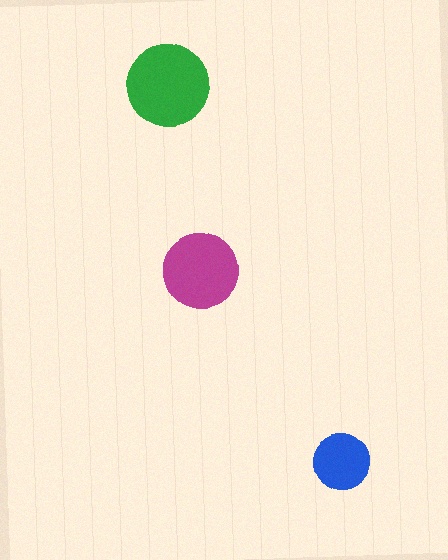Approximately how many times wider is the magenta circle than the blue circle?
About 1.5 times wider.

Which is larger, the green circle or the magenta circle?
The green one.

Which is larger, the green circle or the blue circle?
The green one.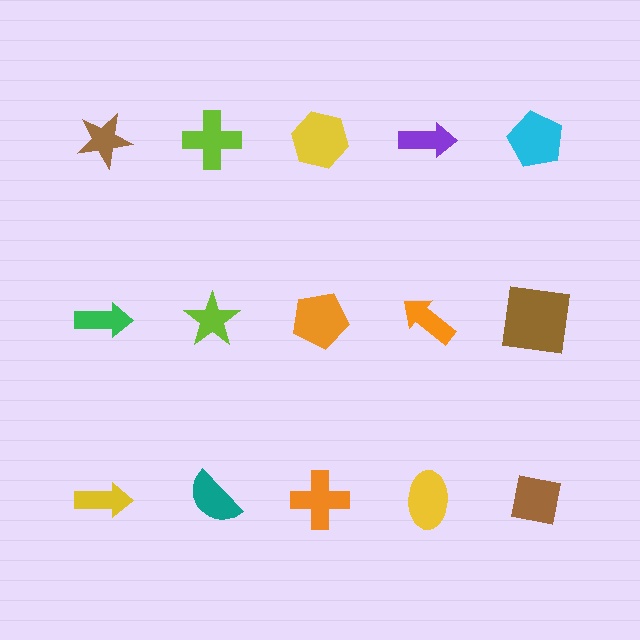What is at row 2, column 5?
A brown square.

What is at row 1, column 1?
A brown star.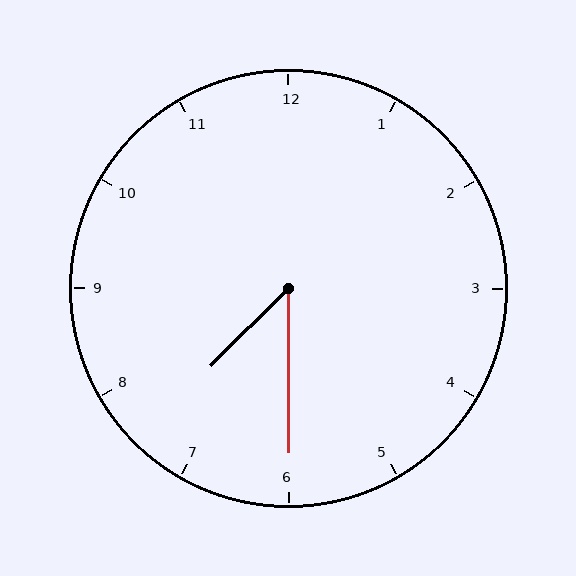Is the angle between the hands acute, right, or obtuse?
It is acute.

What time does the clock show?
7:30.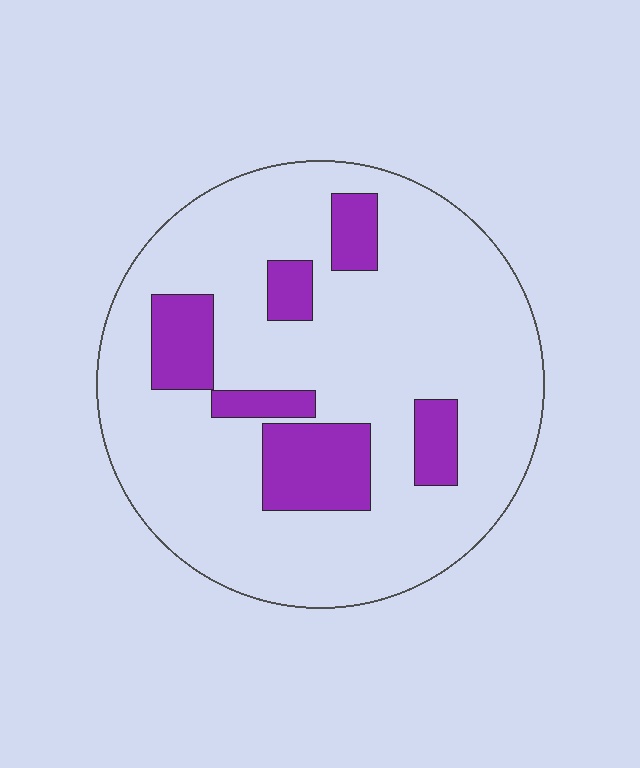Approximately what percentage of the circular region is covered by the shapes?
Approximately 20%.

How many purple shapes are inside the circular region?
6.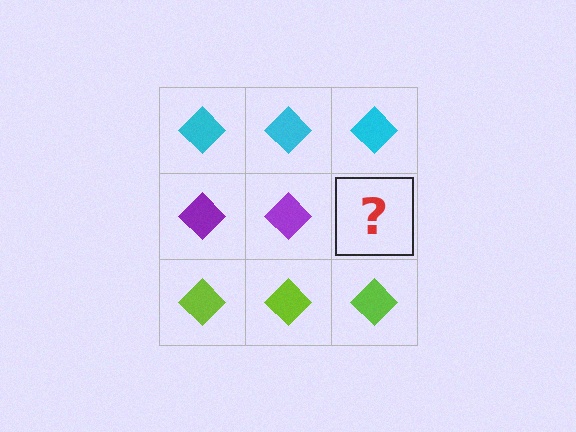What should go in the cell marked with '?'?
The missing cell should contain a purple diamond.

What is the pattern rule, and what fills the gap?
The rule is that each row has a consistent color. The gap should be filled with a purple diamond.